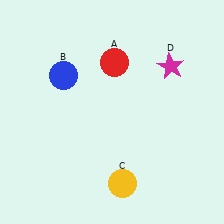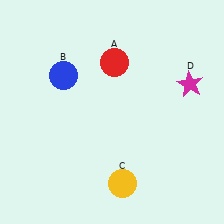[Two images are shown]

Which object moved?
The magenta star (D) moved right.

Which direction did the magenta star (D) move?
The magenta star (D) moved right.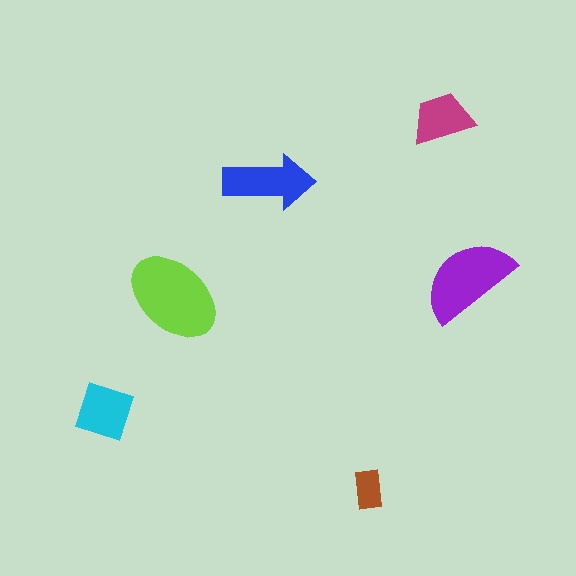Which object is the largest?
The lime ellipse.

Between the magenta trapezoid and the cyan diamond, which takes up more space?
The cyan diamond.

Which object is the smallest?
The brown rectangle.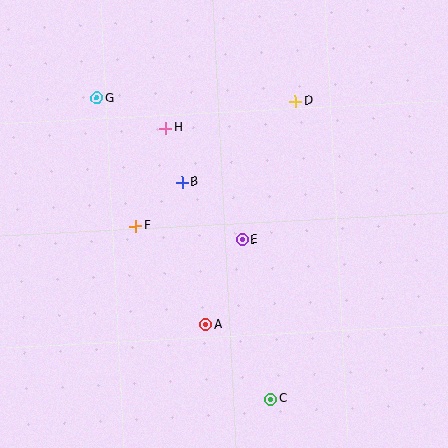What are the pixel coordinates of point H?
Point H is at (166, 128).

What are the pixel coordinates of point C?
Point C is at (271, 399).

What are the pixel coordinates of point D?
Point D is at (296, 101).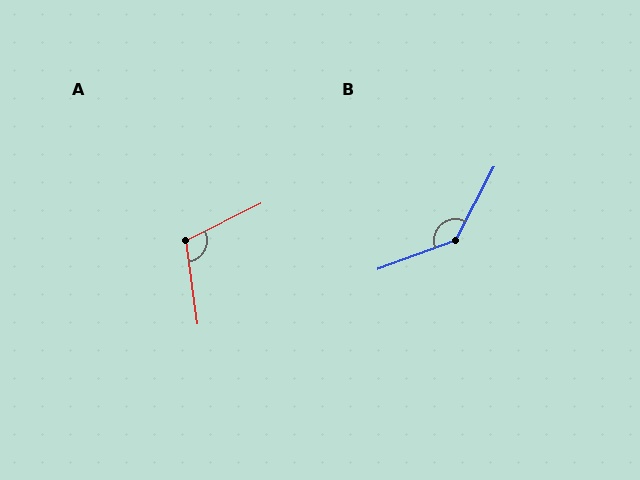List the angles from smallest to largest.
A (109°), B (138°).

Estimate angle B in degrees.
Approximately 138 degrees.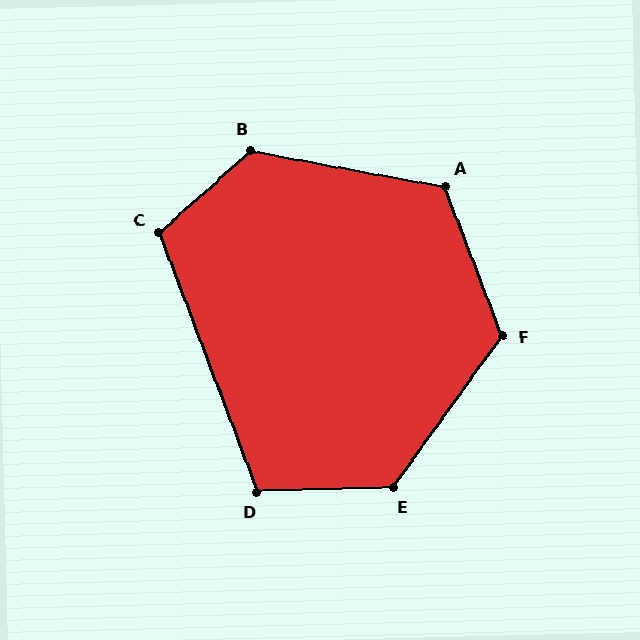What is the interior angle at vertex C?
Approximately 111 degrees (obtuse).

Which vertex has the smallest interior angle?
D, at approximately 109 degrees.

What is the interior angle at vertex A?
Approximately 121 degrees (obtuse).